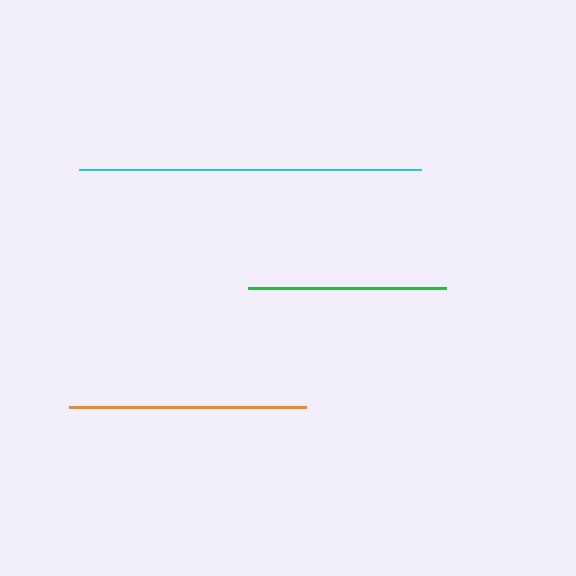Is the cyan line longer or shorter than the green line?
The cyan line is longer than the green line.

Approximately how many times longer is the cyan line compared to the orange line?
The cyan line is approximately 1.4 times the length of the orange line.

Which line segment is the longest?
The cyan line is the longest at approximately 342 pixels.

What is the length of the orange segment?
The orange segment is approximately 237 pixels long.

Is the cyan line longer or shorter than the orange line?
The cyan line is longer than the orange line.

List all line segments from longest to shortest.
From longest to shortest: cyan, orange, green.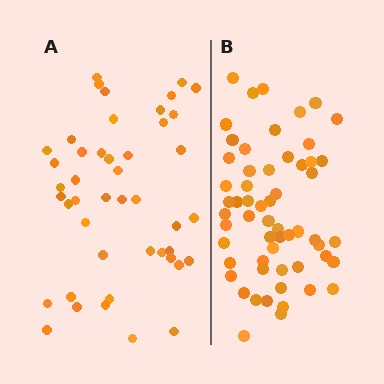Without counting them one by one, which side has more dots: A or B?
Region B (the right region) has more dots.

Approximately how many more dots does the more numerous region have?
Region B has approximately 15 more dots than region A.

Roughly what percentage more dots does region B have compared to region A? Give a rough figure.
About 30% more.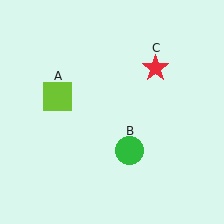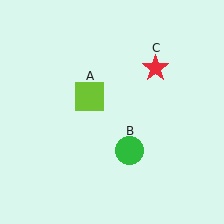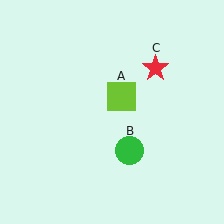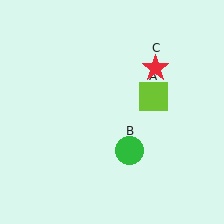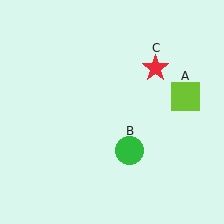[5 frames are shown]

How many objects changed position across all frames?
1 object changed position: lime square (object A).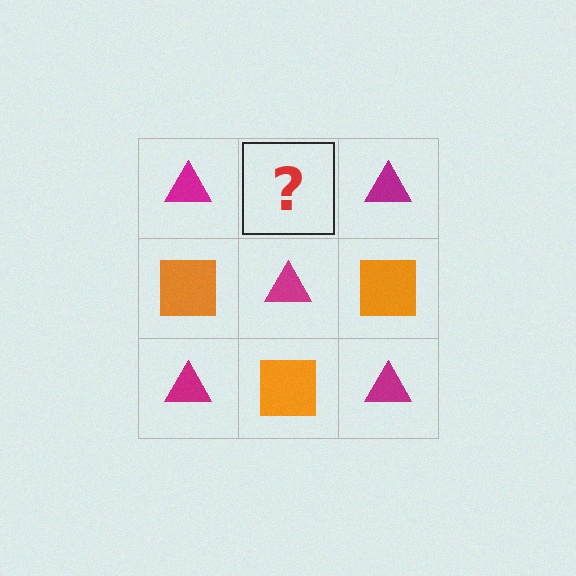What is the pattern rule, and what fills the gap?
The rule is that it alternates magenta triangle and orange square in a checkerboard pattern. The gap should be filled with an orange square.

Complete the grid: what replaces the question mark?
The question mark should be replaced with an orange square.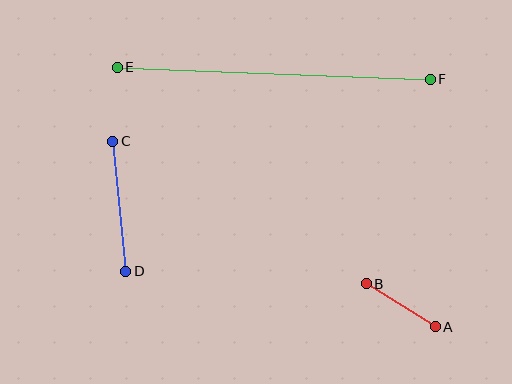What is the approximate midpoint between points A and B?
The midpoint is at approximately (401, 305) pixels.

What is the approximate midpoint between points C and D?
The midpoint is at approximately (119, 206) pixels.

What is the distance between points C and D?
The distance is approximately 131 pixels.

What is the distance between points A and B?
The distance is approximately 81 pixels.